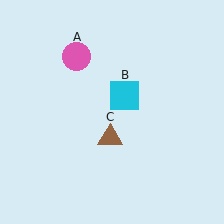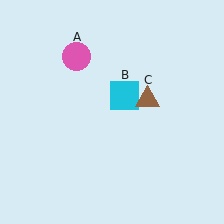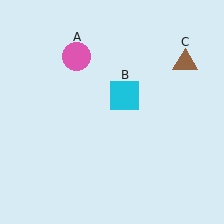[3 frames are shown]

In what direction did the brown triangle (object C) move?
The brown triangle (object C) moved up and to the right.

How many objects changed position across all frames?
1 object changed position: brown triangle (object C).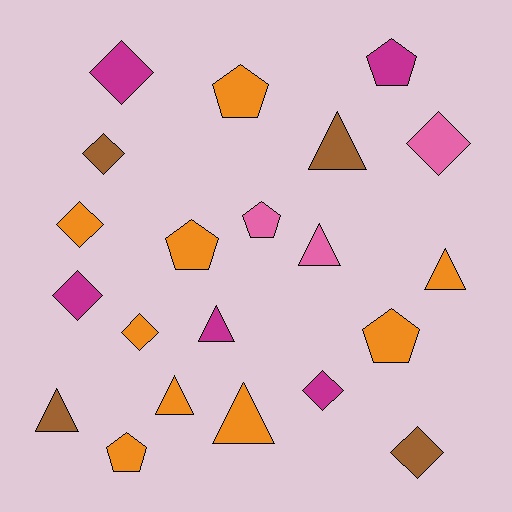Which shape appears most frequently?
Diamond, with 8 objects.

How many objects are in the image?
There are 21 objects.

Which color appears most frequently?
Orange, with 9 objects.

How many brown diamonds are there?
There are 2 brown diamonds.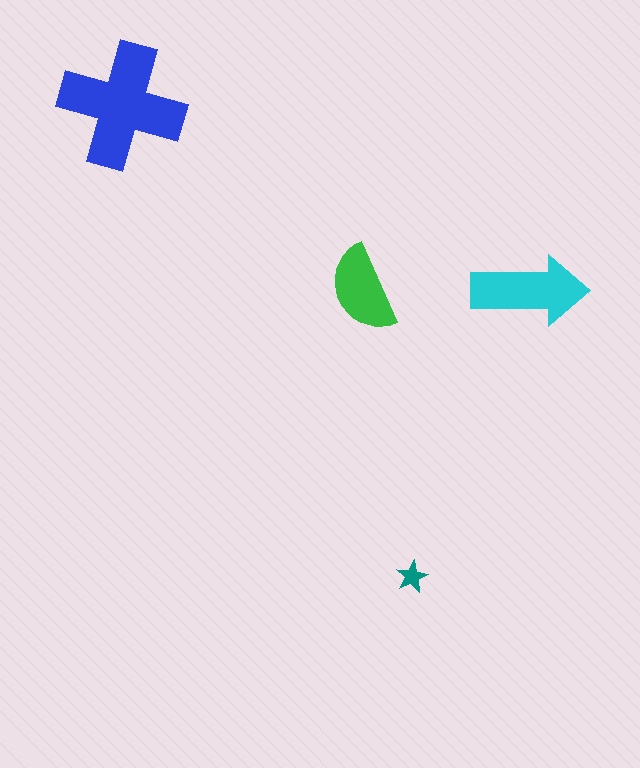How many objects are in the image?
There are 4 objects in the image.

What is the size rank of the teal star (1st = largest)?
4th.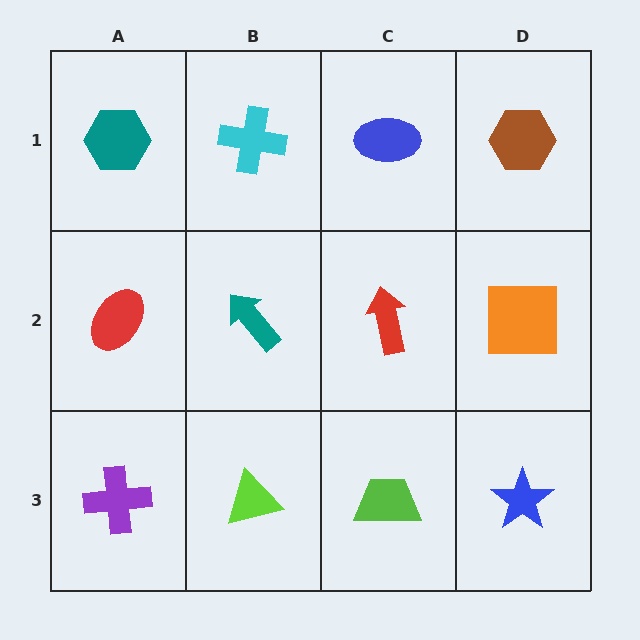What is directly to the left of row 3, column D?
A lime trapezoid.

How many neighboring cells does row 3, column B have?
3.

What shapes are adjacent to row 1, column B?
A teal arrow (row 2, column B), a teal hexagon (row 1, column A), a blue ellipse (row 1, column C).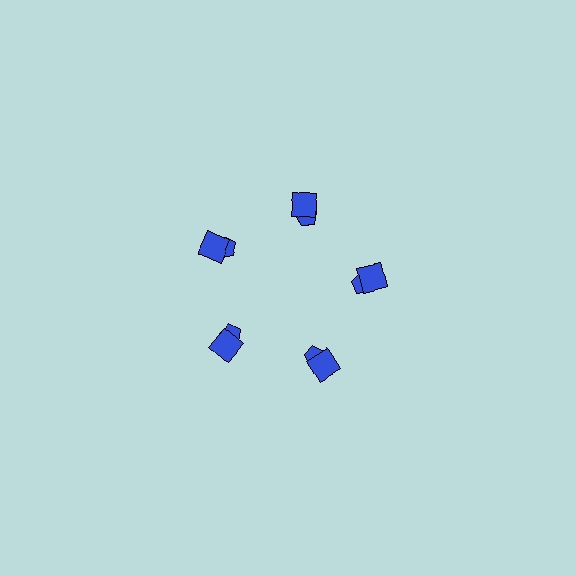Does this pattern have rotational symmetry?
Yes, this pattern has 5-fold rotational symmetry. It looks the same after rotating 72 degrees around the center.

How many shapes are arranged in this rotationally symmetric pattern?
There are 10 shapes, arranged in 5 groups of 2.